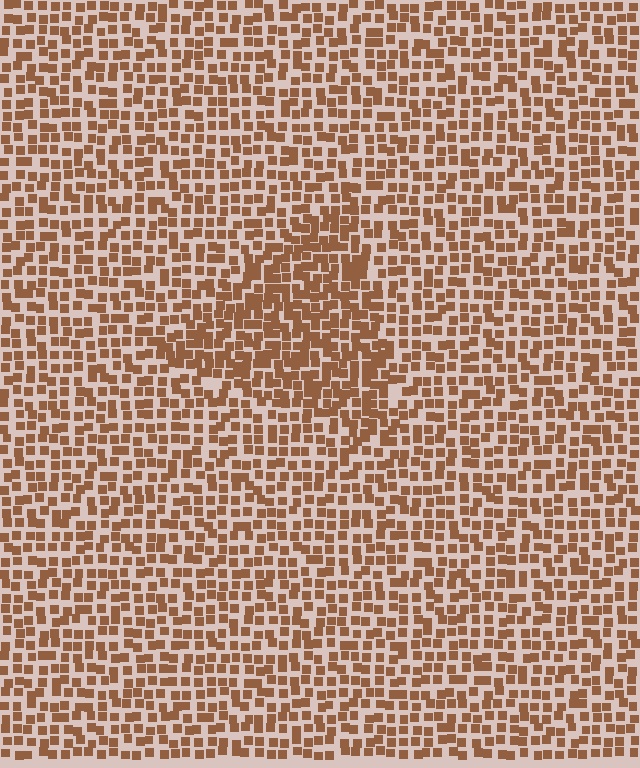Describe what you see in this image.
The image contains small brown elements arranged at two different densities. A triangle-shaped region is visible where the elements are more densely packed than the surrounding area.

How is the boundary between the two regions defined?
The boundary is defined by a change in element density (approximately 1.5x ratio). All elements are the same color, size, and shape.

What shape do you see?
I see a triangle.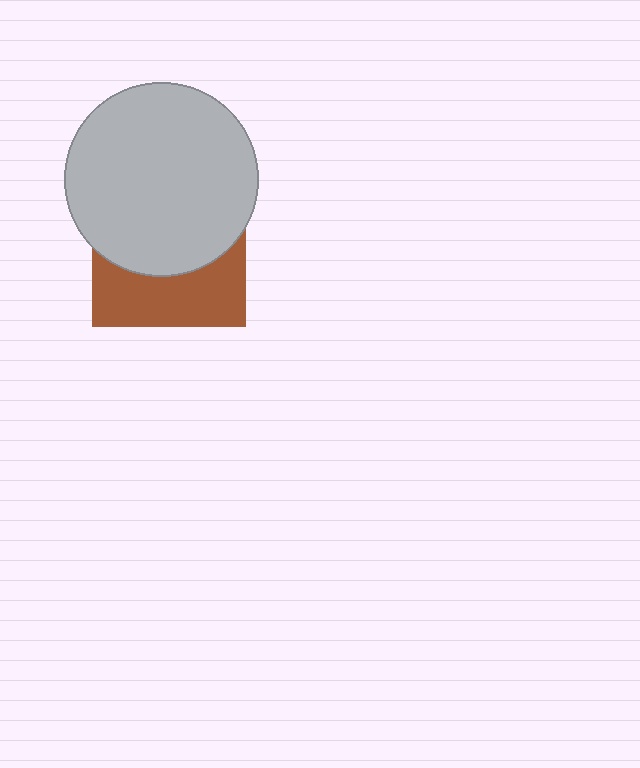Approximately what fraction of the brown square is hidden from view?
Roughly 60% of the brown square is hidden behind the light gray circle.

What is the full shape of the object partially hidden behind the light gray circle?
The partially hidden object is a brown square.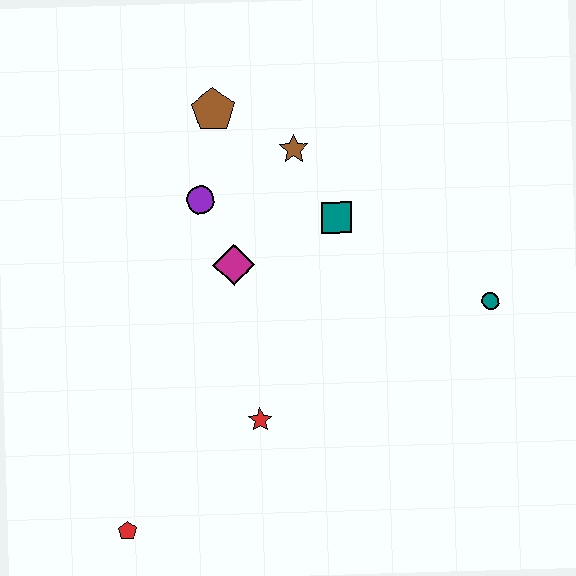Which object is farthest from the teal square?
The red pentagon is farthest from the teal square.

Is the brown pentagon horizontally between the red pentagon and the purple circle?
No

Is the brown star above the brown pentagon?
No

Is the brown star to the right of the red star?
Yes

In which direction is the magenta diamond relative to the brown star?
The magenta diamond is below the brown star.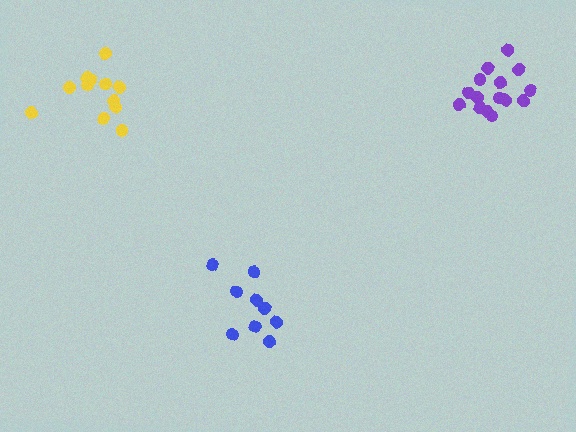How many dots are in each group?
Group 1: 12 dots, Group 2: 9 dots, Group 3: 15 dots (36 total).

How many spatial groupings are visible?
There are 3 spatial groupings.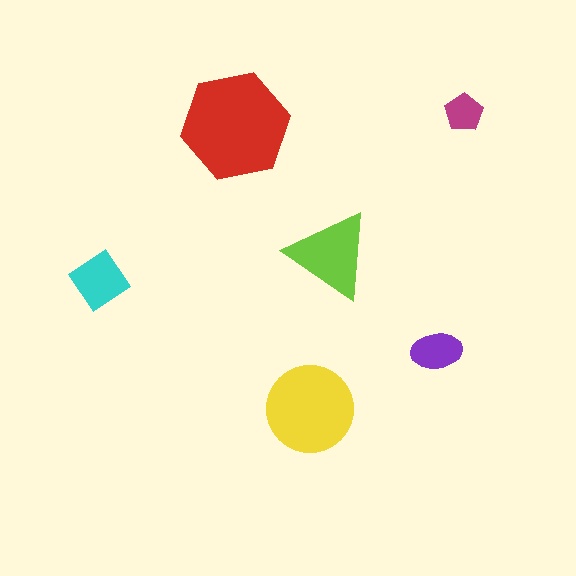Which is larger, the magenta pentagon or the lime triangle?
The lime triangle.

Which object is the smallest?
The magenta pentagon.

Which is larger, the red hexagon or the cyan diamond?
The red hexagon.